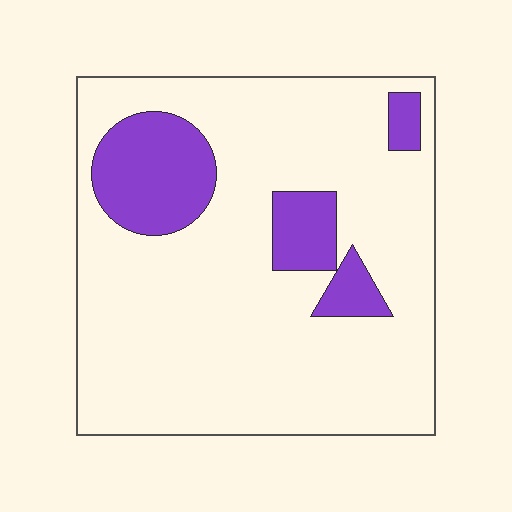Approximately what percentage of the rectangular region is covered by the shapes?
Approximately 15%.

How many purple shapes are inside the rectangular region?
4.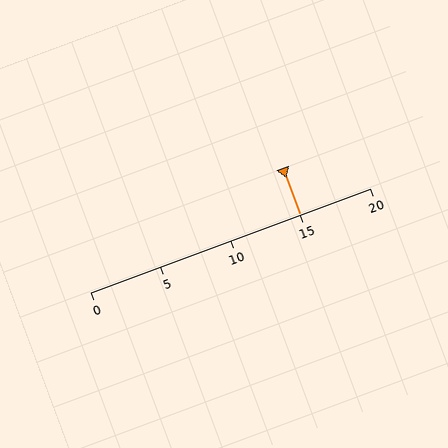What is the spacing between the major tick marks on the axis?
The major ticks are spaced 5 apart.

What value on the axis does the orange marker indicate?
The marker indicates approximately 15.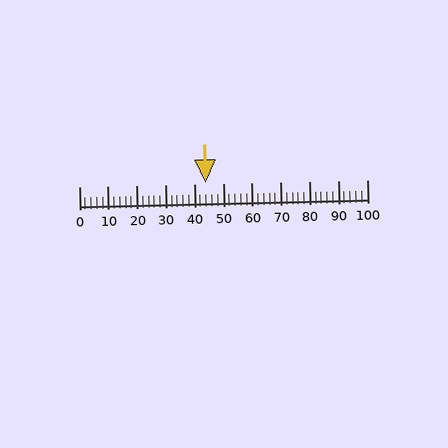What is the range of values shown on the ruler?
The ruler shows values from 0 to 100.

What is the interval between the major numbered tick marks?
The major tick marks are spaced 10 units apart.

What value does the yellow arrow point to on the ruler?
The yellow arrow points to approximately 44.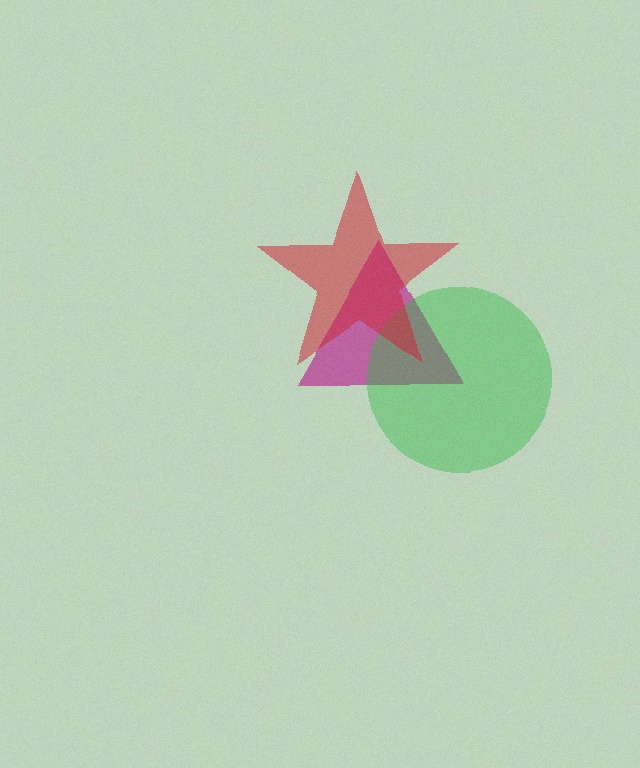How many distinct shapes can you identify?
There are 3 distinct shapes: a magenta triangle, a green circle, a red star.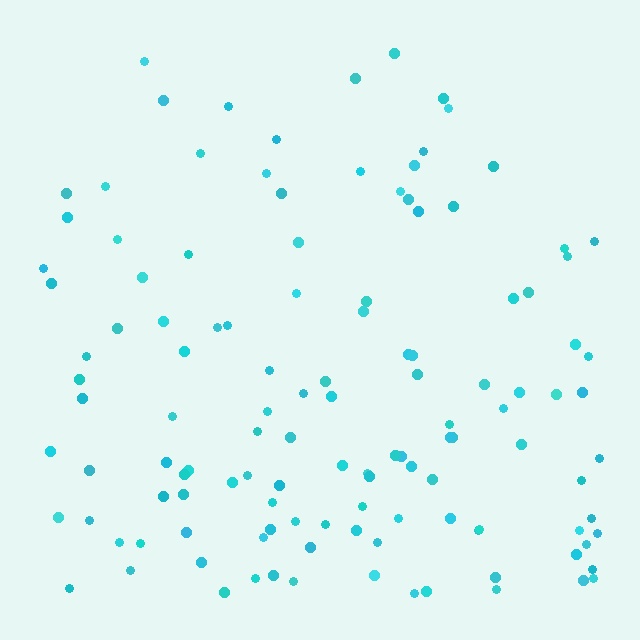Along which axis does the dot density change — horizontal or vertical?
Vertical.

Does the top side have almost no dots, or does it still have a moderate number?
Still a moderate number, just noticeably fewer than the bottom.